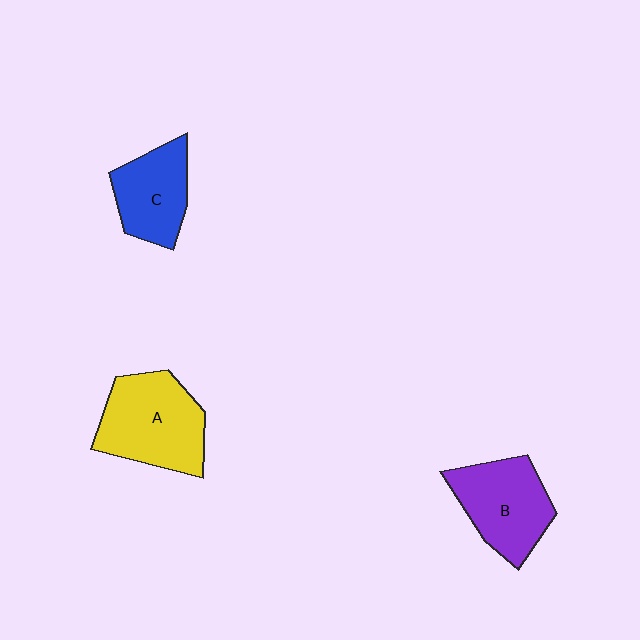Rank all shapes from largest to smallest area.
From largest to smallest: A (yellow), B (purple), C (blue).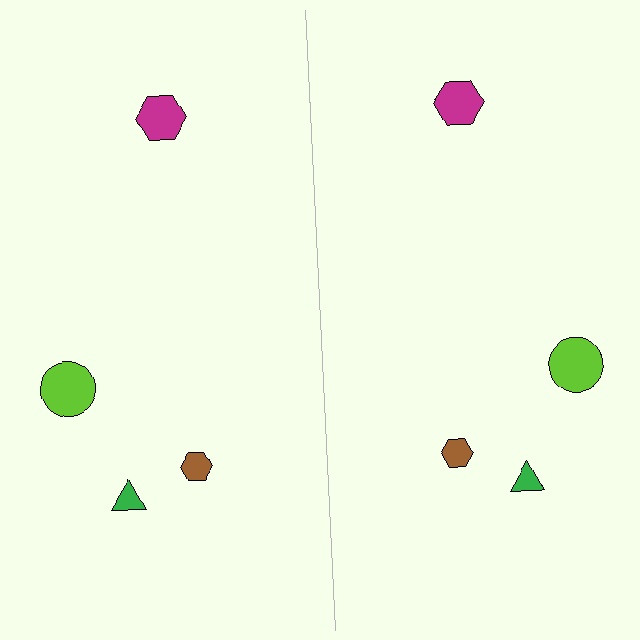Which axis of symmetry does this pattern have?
The pattern has a vertical axis of symmetry running through the center of the image.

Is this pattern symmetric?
Yes, this pattern has bilateral (reflection) symmetry.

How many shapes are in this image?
There are 8 shapes in this image.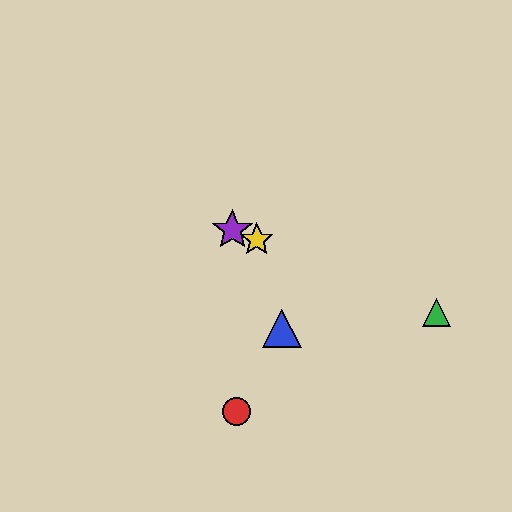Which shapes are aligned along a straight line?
The green triangle, the yellow star, the purple star are aligned along a straight line.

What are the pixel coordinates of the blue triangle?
The blue triangle is at (282, 329).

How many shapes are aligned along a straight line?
3 shapes (the green triangle, the yellow star, the purple star) are aligned along a straight line.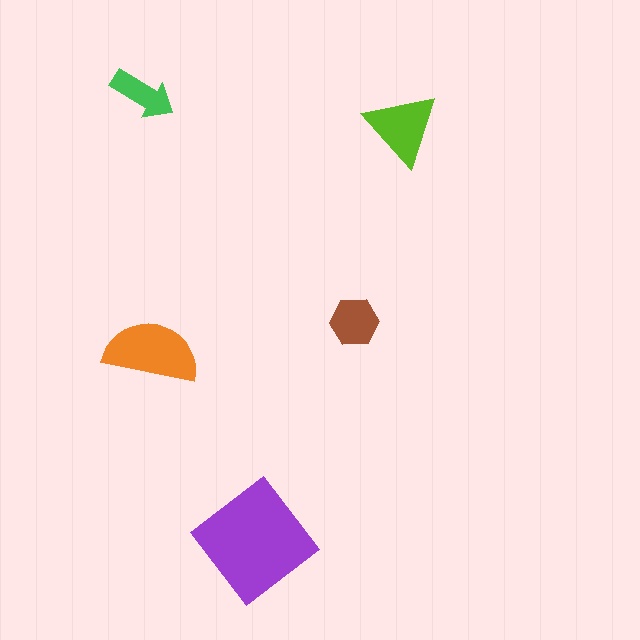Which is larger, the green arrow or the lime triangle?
The lime triangle.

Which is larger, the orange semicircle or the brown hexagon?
The orange semicircle.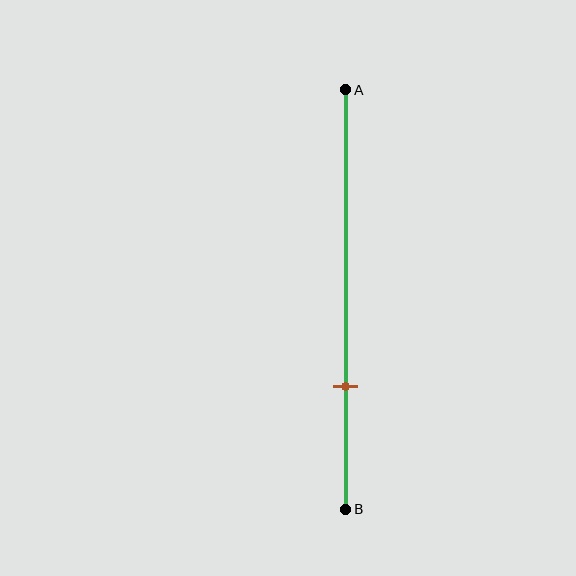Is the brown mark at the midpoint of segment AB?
No, the mark is at about 70% from A, not at the 50% midpoint.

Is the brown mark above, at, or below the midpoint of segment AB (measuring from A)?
The brown mark is below the midpoint of segment AB.